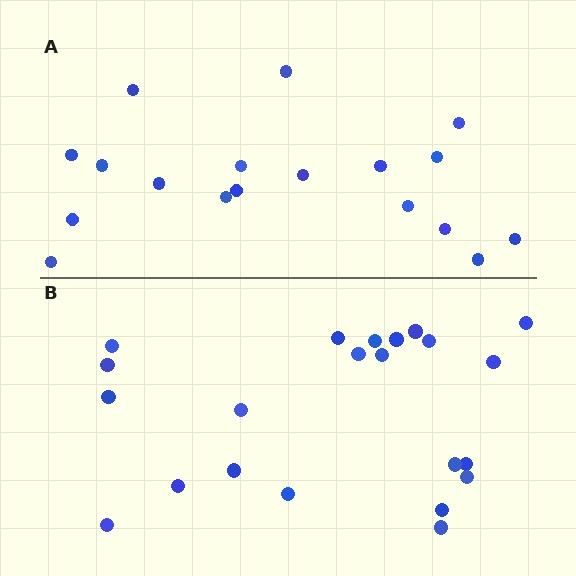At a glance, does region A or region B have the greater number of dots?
Region B (the bottom region) has more dots.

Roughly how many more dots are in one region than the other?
Region B has about 4 more dots than region A.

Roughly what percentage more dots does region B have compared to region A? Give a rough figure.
About 20% more.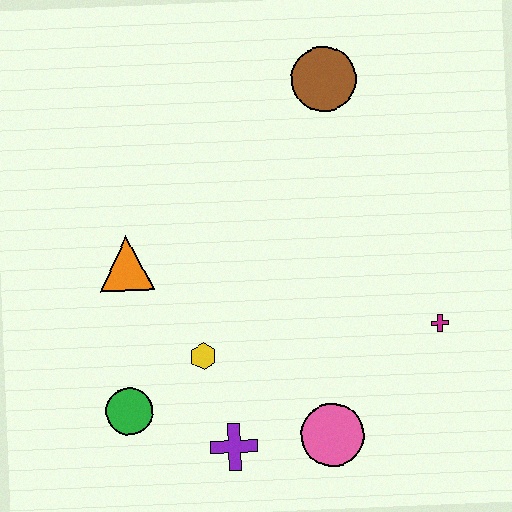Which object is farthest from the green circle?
The brown circle is farthest from the green circle.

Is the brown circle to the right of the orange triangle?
Yes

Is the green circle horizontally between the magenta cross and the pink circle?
No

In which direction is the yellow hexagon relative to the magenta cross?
The yellow hexagon is to the left of the magenta cross.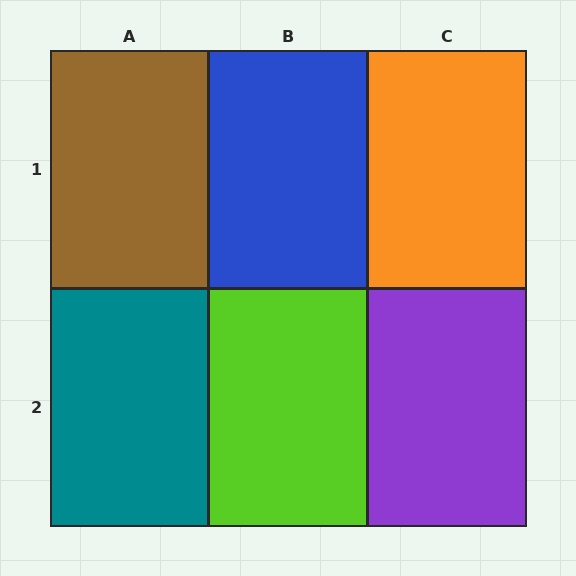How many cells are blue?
1 cell is blue.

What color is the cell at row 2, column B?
Lime.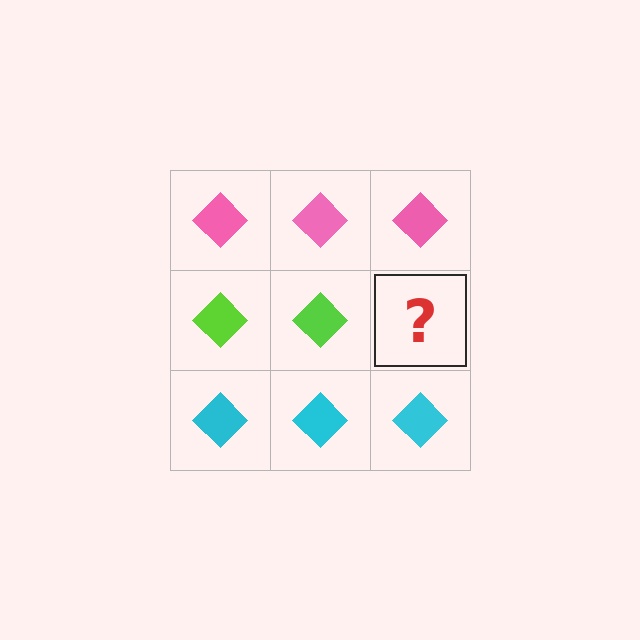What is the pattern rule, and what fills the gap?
The rule is that each row has a consistent color. The gap should be filled with a lime diamond.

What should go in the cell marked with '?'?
The missing cell should contain a lime diamond.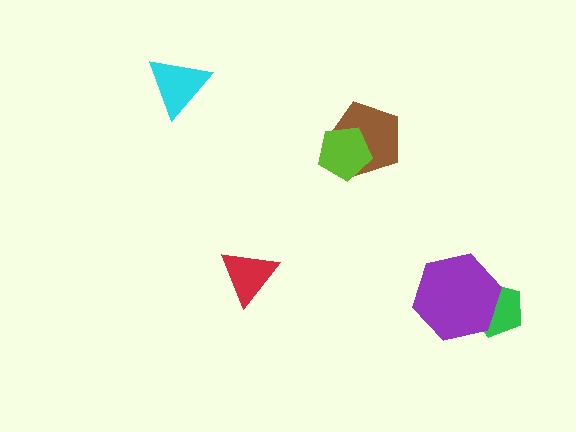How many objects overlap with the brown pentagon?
1 object overlaps with the brown pentagon.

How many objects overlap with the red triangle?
0 objects overlap with the red triangle.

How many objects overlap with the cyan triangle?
0 objects overlap with the cyan triangle.